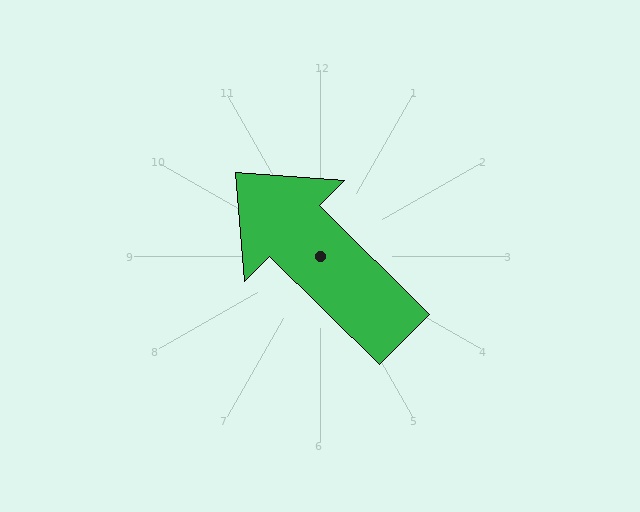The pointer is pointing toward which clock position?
Roughly 10 o'clock.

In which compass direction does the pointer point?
Northwest.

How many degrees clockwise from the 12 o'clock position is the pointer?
Approximately 315 degrees.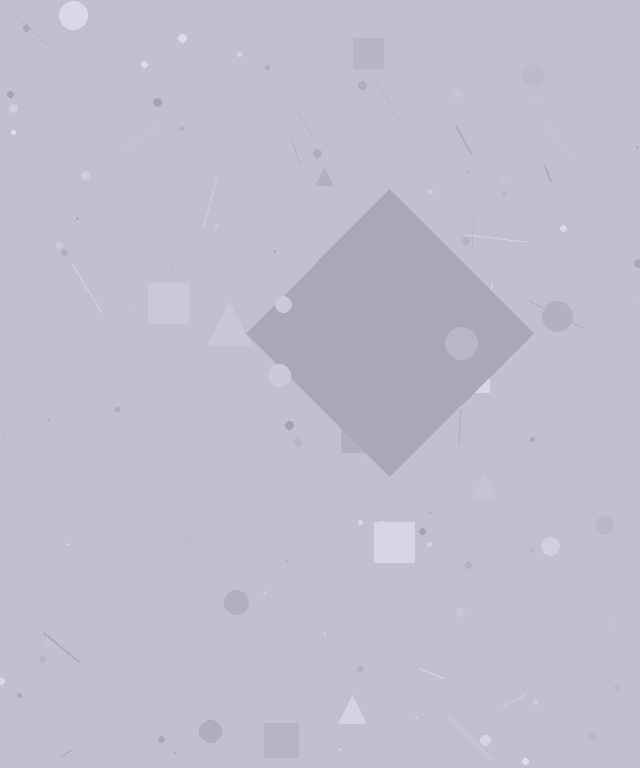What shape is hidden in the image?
A diamond is hidden in the image.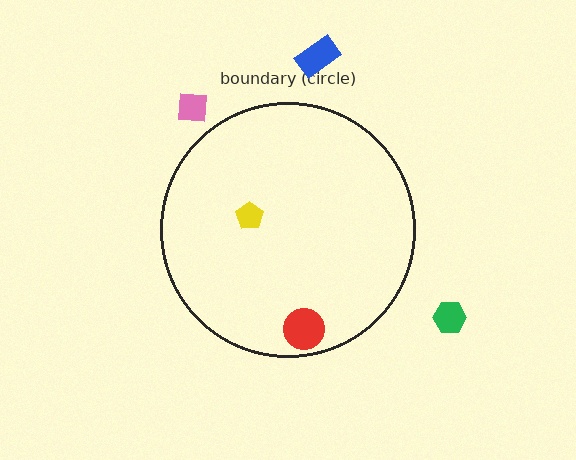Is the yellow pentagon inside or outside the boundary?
Inside.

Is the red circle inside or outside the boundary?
Inside.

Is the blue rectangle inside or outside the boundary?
Outside.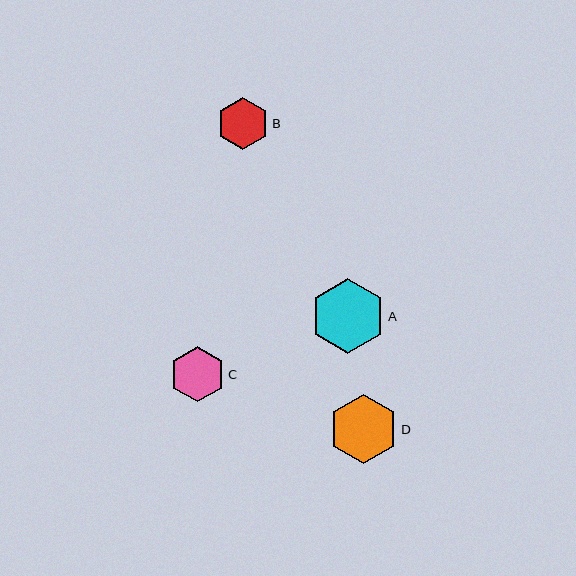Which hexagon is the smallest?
Hexagon B is the smallest with a size of approximately 52 pixels.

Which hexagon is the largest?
Hexagon A is the largest with a size of approximately 75 pixels.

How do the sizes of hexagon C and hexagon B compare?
Hexagon C and hexagon B are approximately the same size.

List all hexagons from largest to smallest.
From largest to smallest: A, D, C, B.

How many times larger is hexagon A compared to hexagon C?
Hexagon A is approximately 1.4 times the size of hexagon C.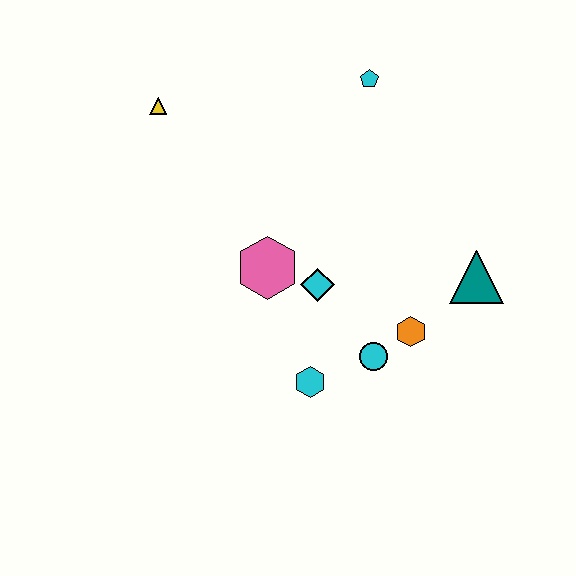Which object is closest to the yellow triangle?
The pink hexagon is closest to the yellow triangle.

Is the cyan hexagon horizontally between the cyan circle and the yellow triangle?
Yes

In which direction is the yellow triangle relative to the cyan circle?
The yellow triangle is above the cyan circle.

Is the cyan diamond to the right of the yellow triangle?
Yes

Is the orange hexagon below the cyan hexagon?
No